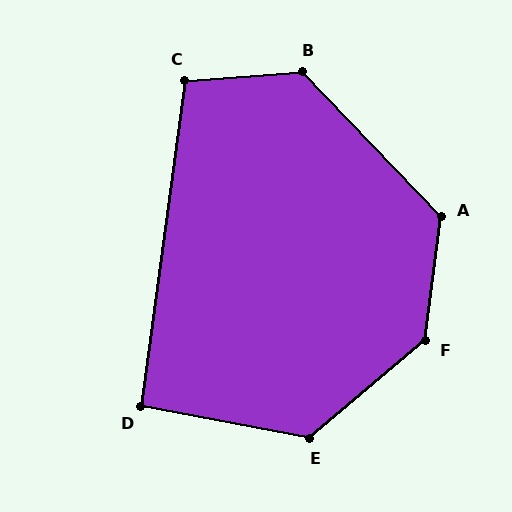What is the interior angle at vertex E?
Approximately 130 degrees (obtuse).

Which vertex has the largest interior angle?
F, at approximately 137 degrees.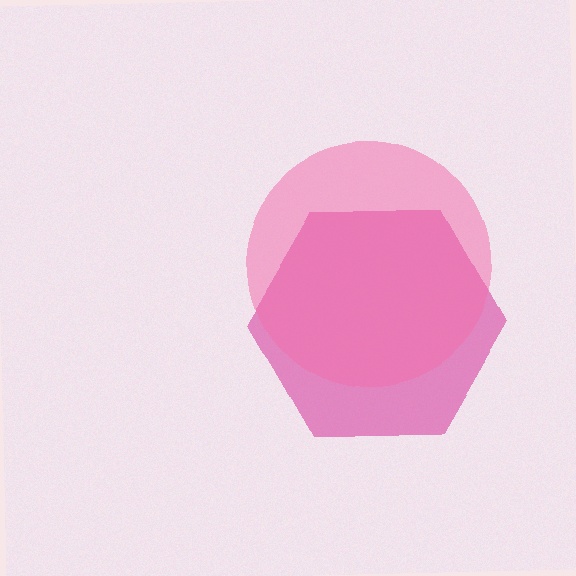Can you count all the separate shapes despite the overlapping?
Yes, there are 2 separate shapes.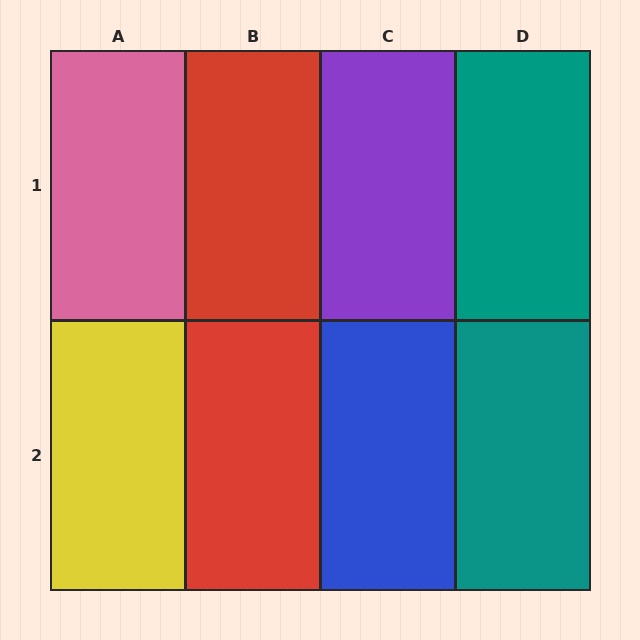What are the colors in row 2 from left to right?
Yellow, red, blue, teal.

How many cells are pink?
1 cell is pink.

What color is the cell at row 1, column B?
Red.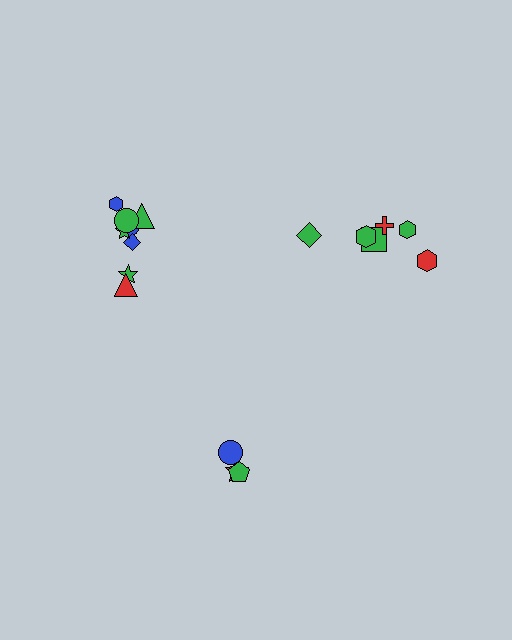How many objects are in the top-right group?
There are 6 objects.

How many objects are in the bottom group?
There are 3 objects.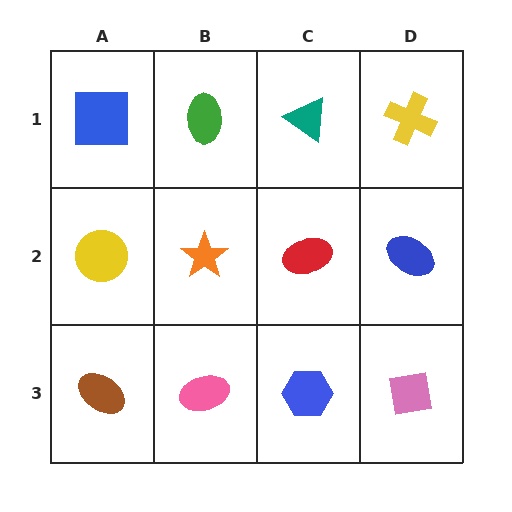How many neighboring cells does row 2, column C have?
4.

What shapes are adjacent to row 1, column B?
An orange star (row 2, column B), a blue square (row 1, column A), a teal triangle (row 1, column C).